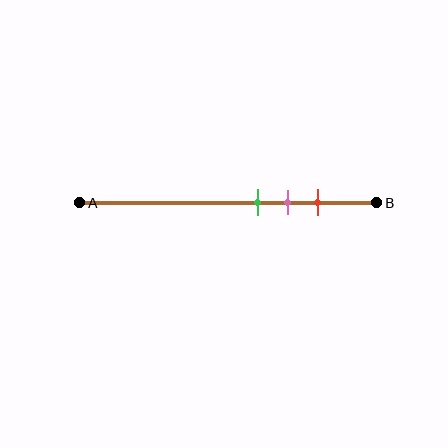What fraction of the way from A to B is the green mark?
The green mark is approximately 60% (0.6) of the way from A to B.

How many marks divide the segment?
There are 3 marks dividing the segment.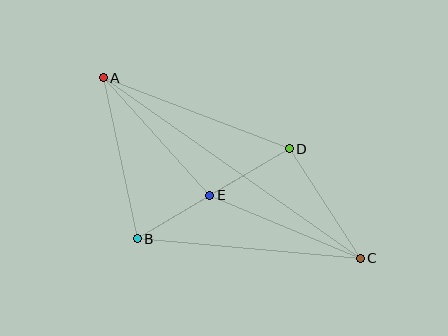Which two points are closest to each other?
Points B and E are closest to each other.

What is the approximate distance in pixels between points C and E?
The distance between C and E is approximately 163 pixels.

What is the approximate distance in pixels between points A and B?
The distance between A and B is approximately 164 pixels.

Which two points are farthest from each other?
Points A and C are farthest from each other.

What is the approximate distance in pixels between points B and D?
The distance between B and D is approximately 177 pixels.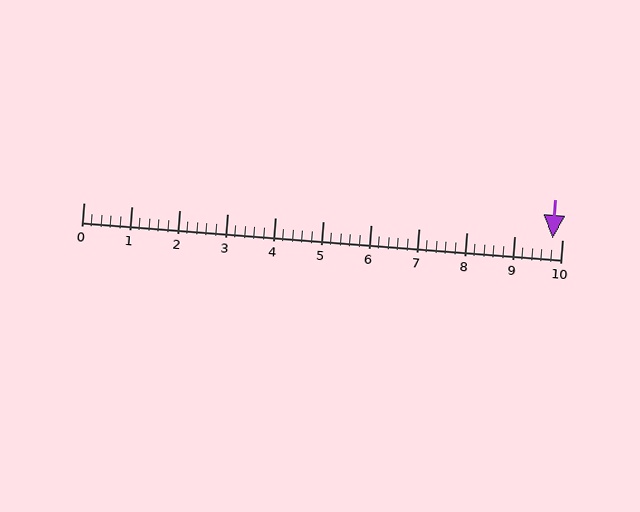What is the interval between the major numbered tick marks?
The major tick marks are spaced 1 units apart.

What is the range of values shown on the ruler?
The ruler shows values from 0 to 10.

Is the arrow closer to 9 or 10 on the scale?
The arrow is closer to 10.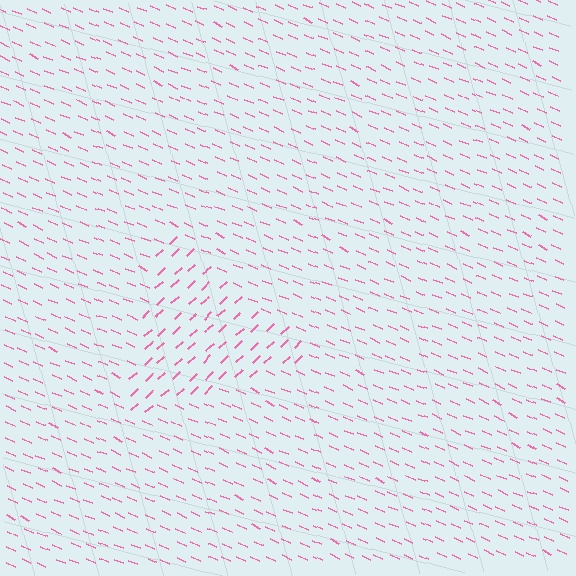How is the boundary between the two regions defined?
The boundary is defined purely by a change in line orientation (approximately 66 degrees difference). All lines are the same color and thickness.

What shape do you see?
I see a triangle.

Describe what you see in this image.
The image is filled with small pink line segments. A triangle region in the image has lines oriented differently from the surrounding lines, creating a visible texture boundary.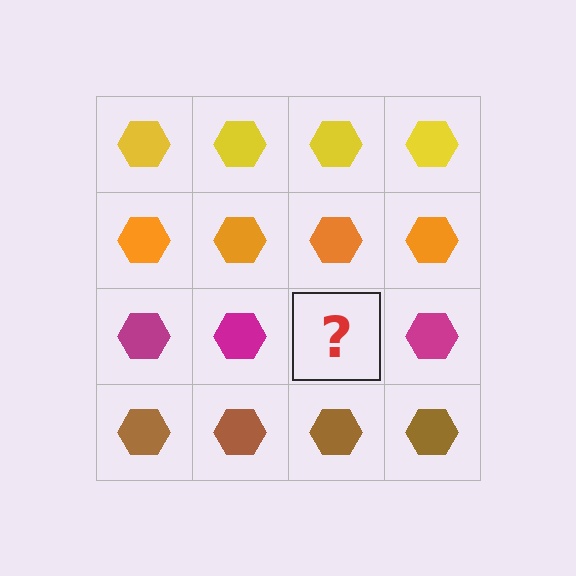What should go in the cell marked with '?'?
The missing cell should contain a magenta hexagon.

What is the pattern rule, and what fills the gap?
The rule is that each row has a consistent color. The gap should be filled with a magenta hexagon.